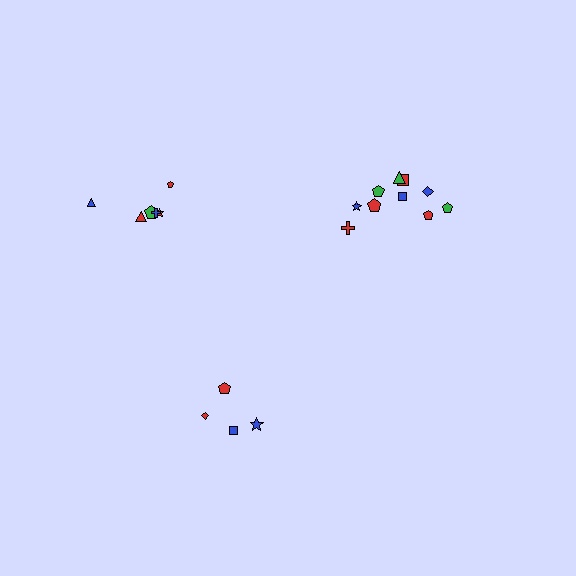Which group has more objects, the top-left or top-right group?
The top-right group.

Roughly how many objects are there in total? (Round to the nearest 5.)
Roughly 20 objects in total.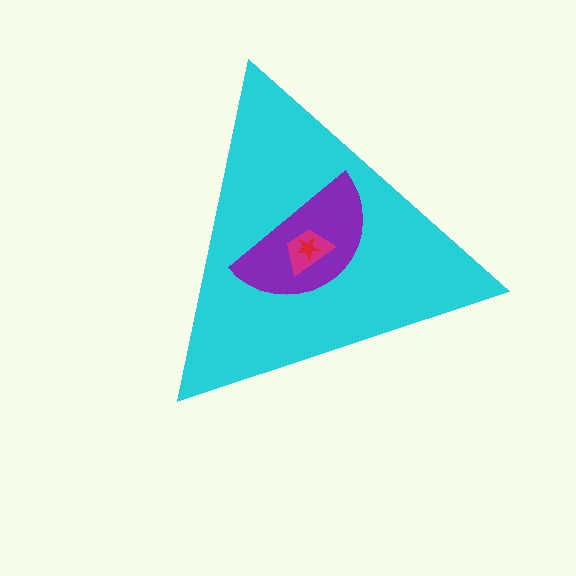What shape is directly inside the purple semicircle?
The magenta trapezoid.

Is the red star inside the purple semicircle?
Yes.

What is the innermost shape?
The red star.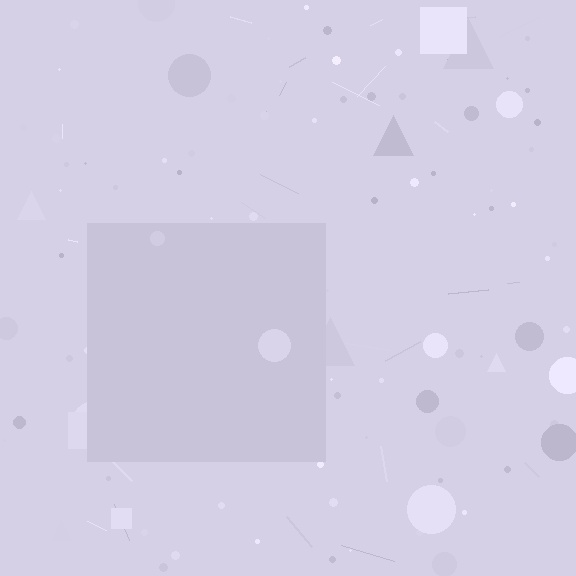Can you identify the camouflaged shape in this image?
The camouflaged shape is a square.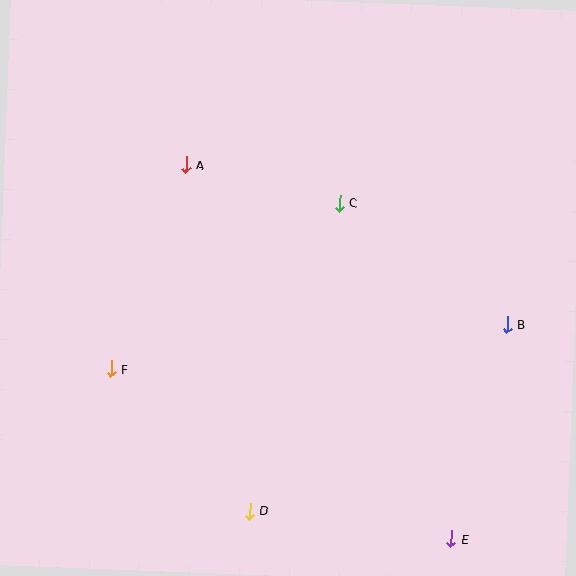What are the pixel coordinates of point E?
Point E is at (451, 539).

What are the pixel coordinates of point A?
Point A is at (186, 165).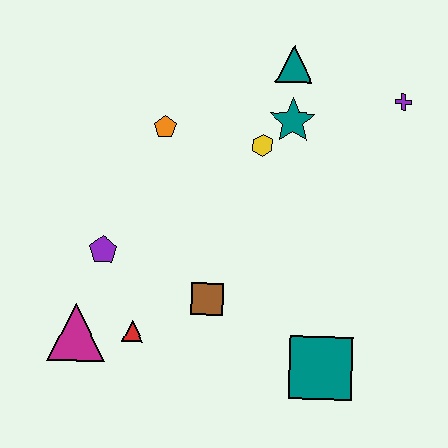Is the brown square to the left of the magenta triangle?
No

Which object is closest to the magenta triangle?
The red triangle is closest to the magenta triangle.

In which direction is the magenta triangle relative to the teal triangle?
The magenta triangle is below the teal triangle.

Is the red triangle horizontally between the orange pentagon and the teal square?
No